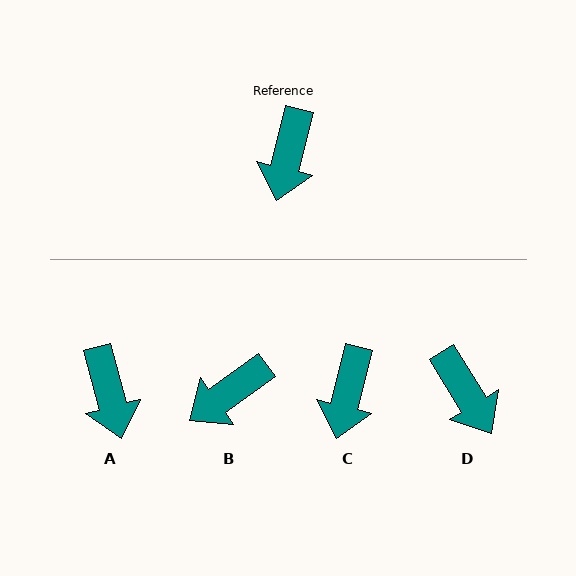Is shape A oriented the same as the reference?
No, it is off by about 29 degrees.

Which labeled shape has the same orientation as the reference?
C.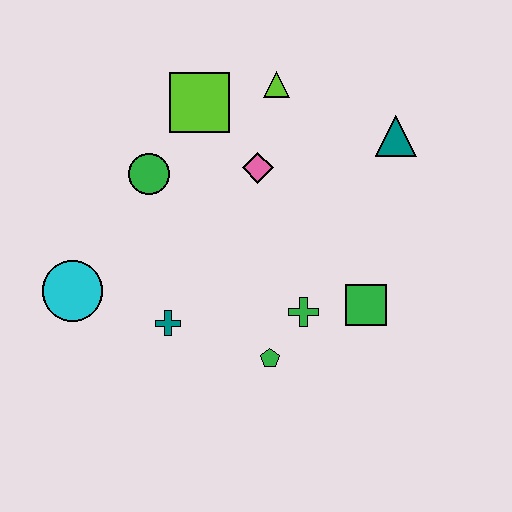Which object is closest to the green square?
The green cross is closest to the green square.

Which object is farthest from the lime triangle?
The cyan circle is farthest from the lime triangle.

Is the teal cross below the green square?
Yes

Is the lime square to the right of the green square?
No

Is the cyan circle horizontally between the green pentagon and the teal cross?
No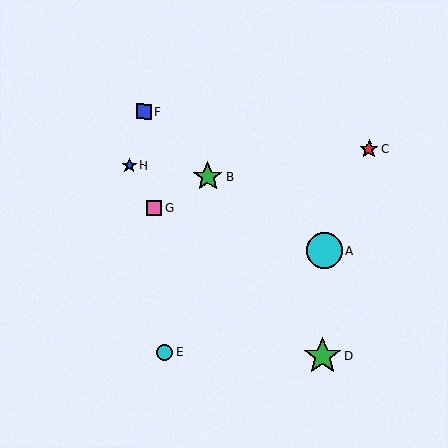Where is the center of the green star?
The center of the green star is at (323, 356).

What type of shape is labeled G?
Shape G is a pink square.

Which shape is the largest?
The green star (labeled D) is the largest.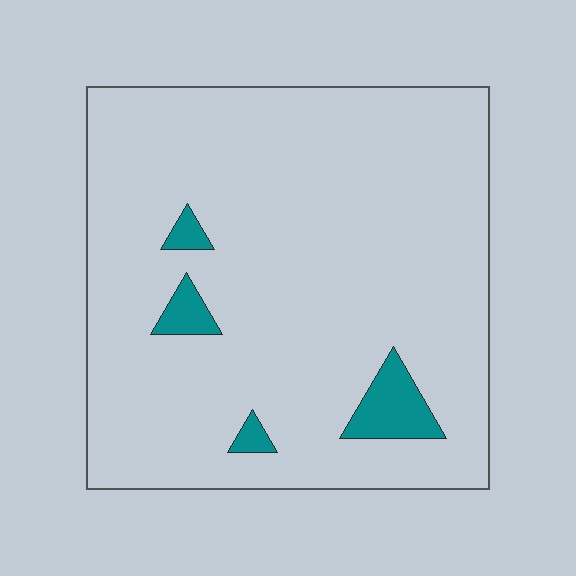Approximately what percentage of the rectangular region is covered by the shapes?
Approximately 5%.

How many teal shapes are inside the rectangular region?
4.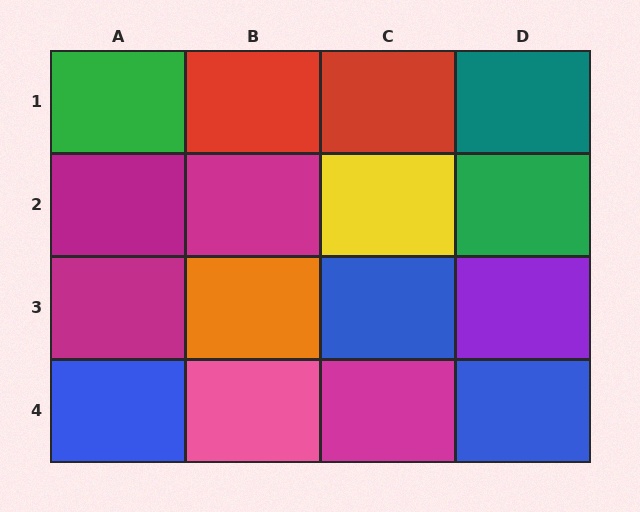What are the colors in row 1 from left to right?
Green, red, red, teal.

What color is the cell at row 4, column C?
Magenta.